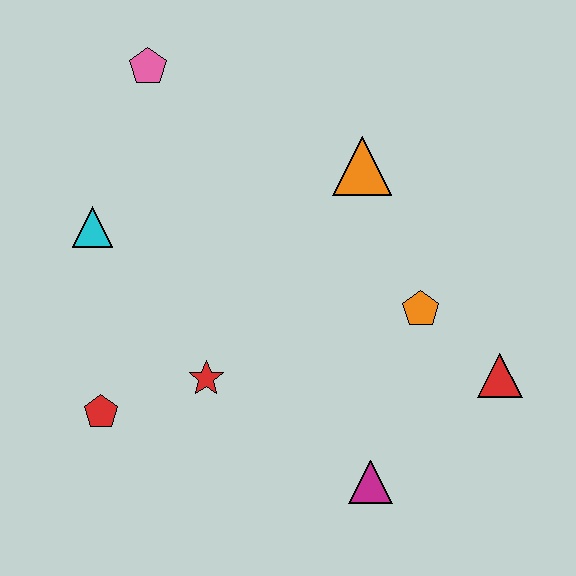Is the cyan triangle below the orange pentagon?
No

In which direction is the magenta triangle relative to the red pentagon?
The magenta triangle is to the right of the red pentagon.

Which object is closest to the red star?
The red pentagon is closest to the red star.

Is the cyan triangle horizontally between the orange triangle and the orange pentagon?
No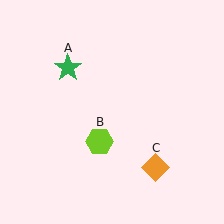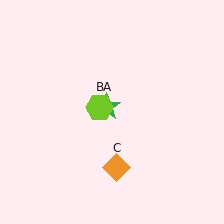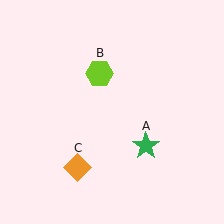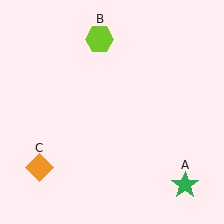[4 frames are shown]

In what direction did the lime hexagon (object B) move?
The lime hexagon (object B) moved up.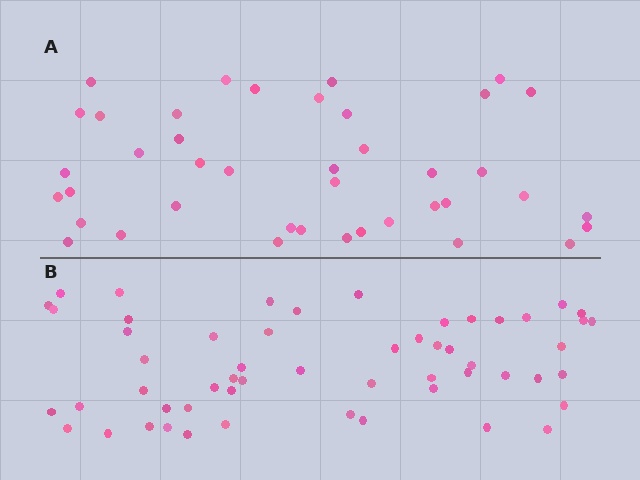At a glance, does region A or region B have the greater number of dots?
Region B (the bottom region) has more dots.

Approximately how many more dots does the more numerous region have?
Region B has approximately 15 more dots than region A.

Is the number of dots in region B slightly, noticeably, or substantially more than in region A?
Region B has noticeably more, but not dramatically so. The ratio is roughly 1.3 to 1.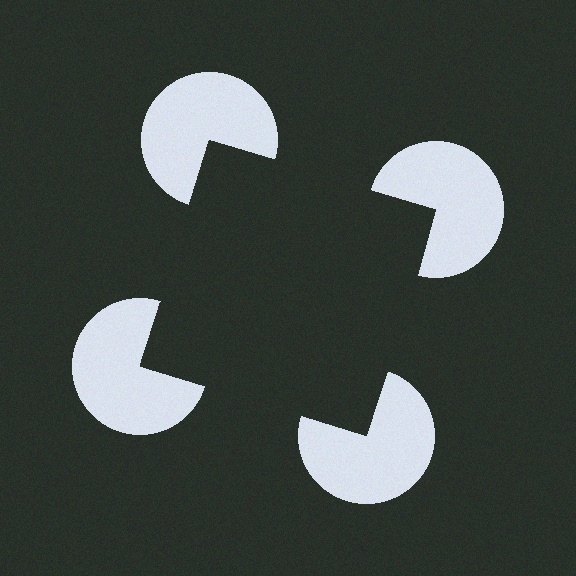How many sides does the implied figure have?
4 sides.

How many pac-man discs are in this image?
There are 4 — one at each vertex of the illusory square.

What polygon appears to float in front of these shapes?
An illusory square — its edges are inferred from the aligned wedge cuts in the pac-man discs, not physically drawn.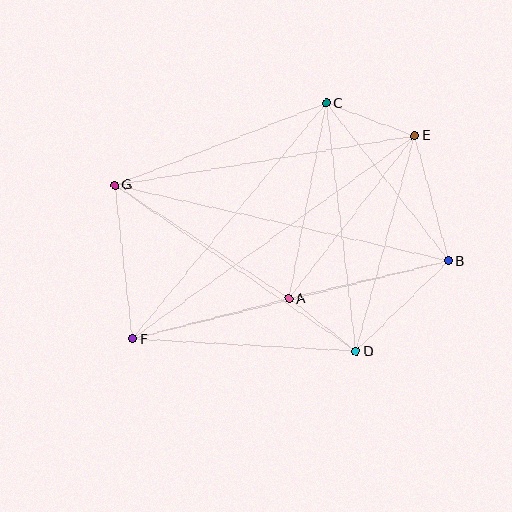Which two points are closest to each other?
Points A and D are closest to each other.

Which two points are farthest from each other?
Points E and F are farthest from each other.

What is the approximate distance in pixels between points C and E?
The distance between C and E is approximately 94 pixels.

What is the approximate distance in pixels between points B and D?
The distance between B and D is approximately 129 pixels.